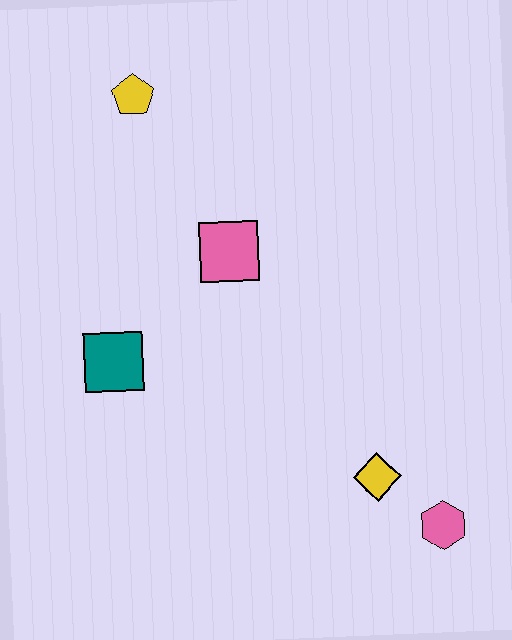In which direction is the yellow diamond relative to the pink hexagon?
The yellow diamond is to the left of the pink hexagon.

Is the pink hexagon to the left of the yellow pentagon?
No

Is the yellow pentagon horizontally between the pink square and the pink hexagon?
No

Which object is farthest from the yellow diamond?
The yellow pentagon is farthest from the yellow diamond.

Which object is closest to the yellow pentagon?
The pink square is closest to the yellow pentagon.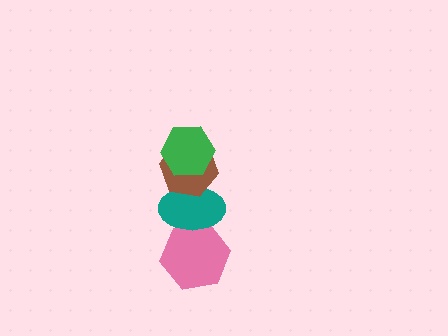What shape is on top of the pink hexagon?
The teal ellipse is on top of the pink hexagon.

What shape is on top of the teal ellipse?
The brown hexagon is on top of the teal ellipse.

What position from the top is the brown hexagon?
The brown hexagon is 2nd from the top.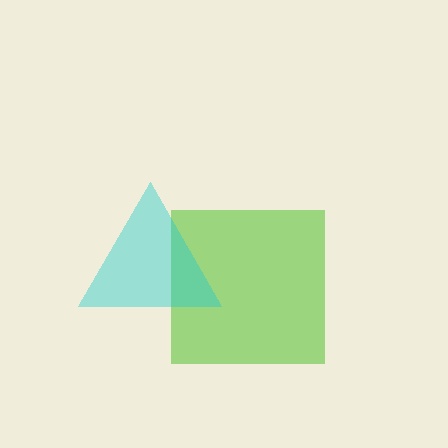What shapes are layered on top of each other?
The layered shapes are: a lime square, a cyan triangle.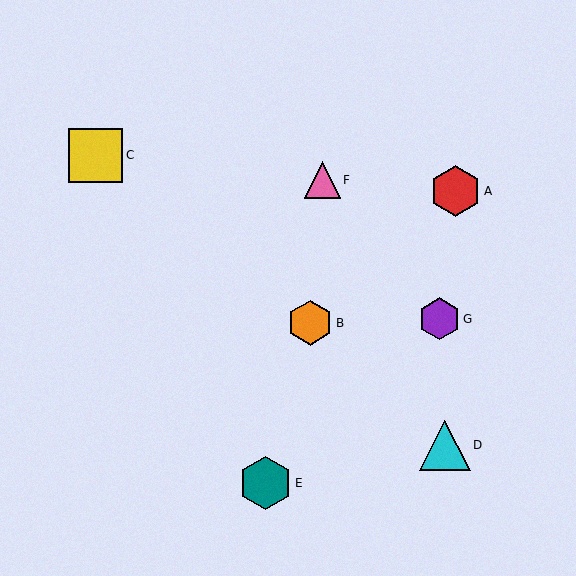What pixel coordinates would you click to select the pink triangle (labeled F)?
Click at (322, 180) to select the pink triangle F.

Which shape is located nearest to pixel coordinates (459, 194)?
The red hexagon (labeled A) at (455, 191) is nearest to that location.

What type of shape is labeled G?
Shape G is a purple hexagon.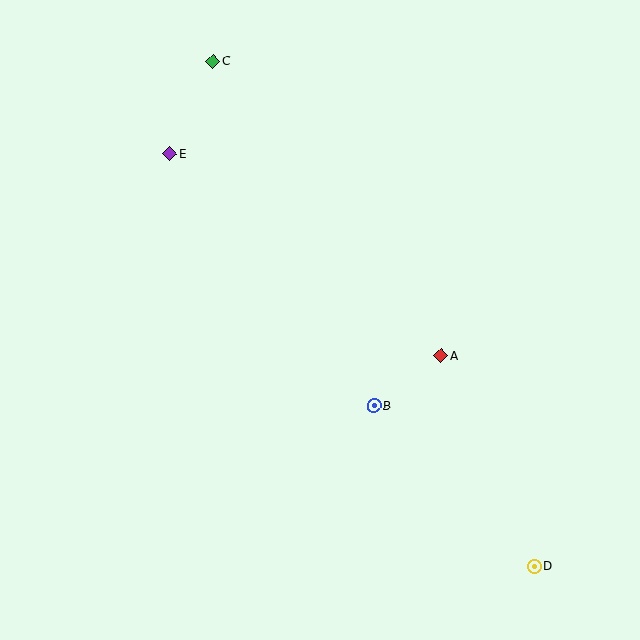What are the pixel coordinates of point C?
Point C is at (213, 62).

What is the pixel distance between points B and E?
The distance between B and E is 324 pixels.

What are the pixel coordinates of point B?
Point B is at (374, 406).